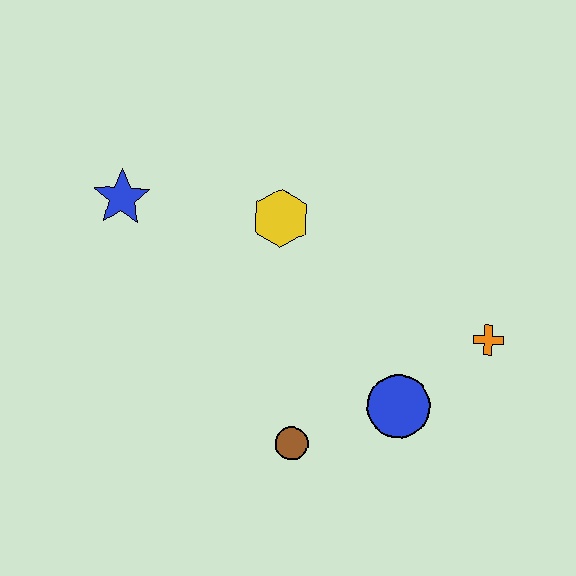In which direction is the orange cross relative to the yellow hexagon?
The orange cross is to the right of the yellow hexagon.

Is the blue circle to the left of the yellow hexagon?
No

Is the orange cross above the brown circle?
Yes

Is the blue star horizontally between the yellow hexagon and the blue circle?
No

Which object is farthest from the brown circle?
The blue star is farthest from the brown circle.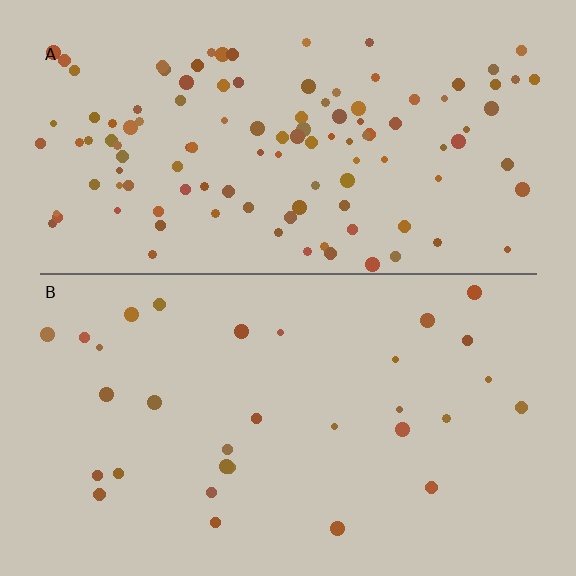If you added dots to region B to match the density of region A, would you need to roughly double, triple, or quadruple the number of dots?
Approximately quadruple.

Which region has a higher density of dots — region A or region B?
A (the top).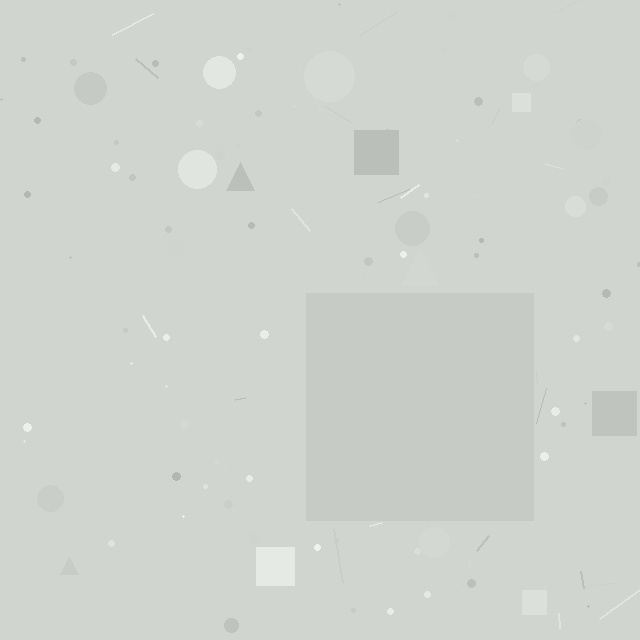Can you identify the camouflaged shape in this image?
The camouflaged shape is a square.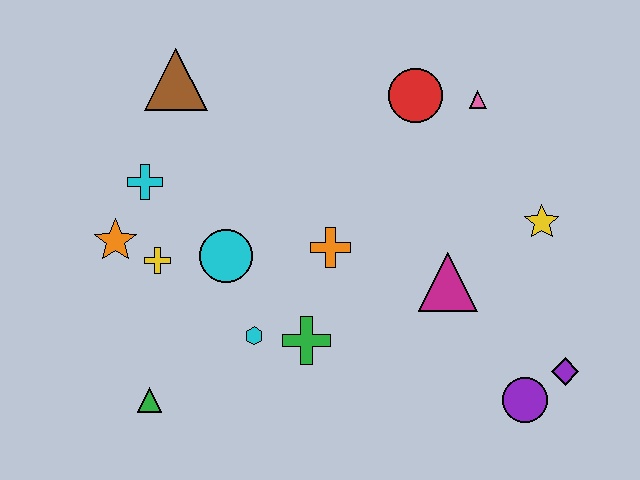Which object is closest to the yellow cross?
The orange star is closest to the yellow cross.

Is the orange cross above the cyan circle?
Yes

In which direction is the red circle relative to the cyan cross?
The red circle is to the right of the cyan cross.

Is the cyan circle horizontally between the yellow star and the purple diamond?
No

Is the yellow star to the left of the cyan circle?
No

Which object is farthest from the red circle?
The green triangle is farthest from the red circle.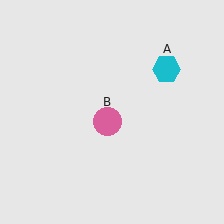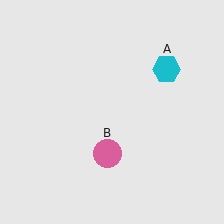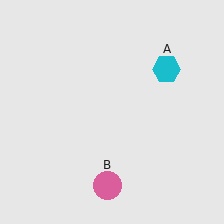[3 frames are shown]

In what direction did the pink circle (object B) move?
The pink circle (object B) moved down.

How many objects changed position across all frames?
1 object changed position: pink circle (object B).